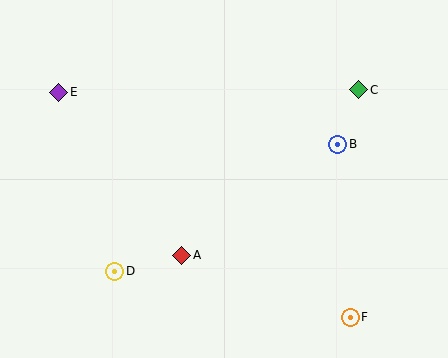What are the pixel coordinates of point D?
Point D is at (115, 271).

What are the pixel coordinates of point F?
Point F is at (350, 317).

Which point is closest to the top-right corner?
Point C is closest to the top-right corner.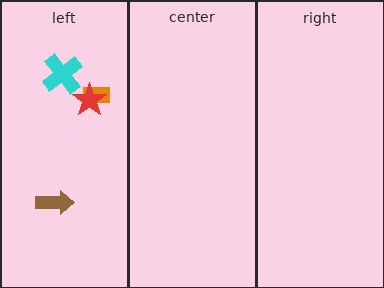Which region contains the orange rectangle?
The left region.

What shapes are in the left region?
The brown arrow, the orange rectangle, the cyan cross, the red star.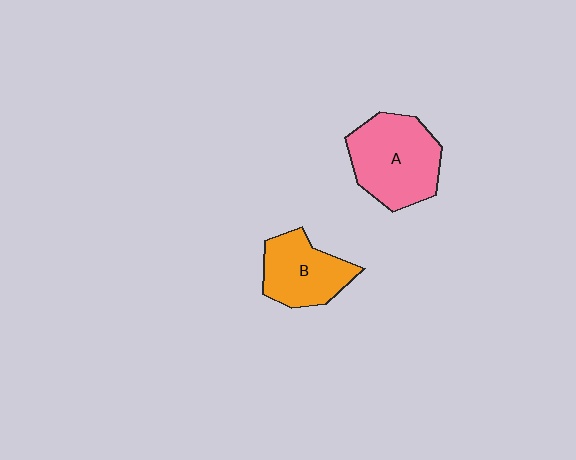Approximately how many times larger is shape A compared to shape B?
Approximately 1.4 times.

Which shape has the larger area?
Shape A (pink).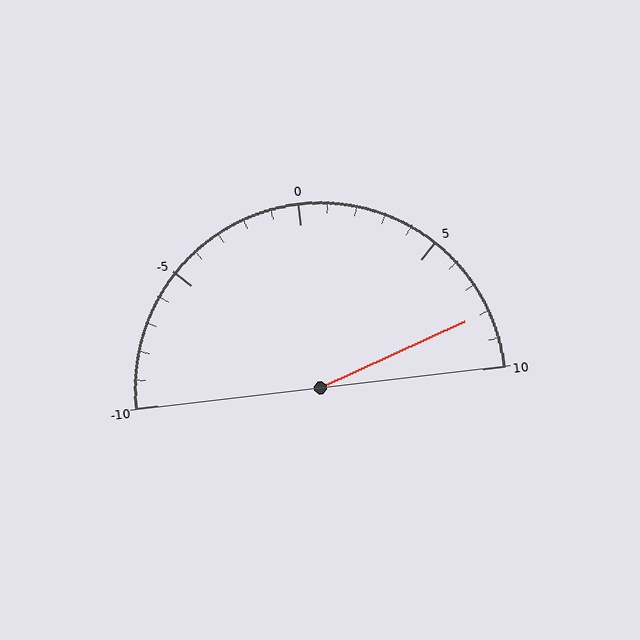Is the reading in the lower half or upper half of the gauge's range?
The reading is in the upper half of the range (-10 to 10).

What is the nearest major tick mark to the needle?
The nearest major tick mark is 10.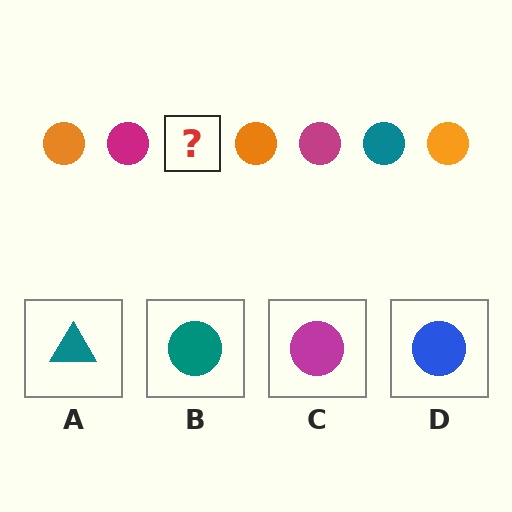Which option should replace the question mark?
Option B.